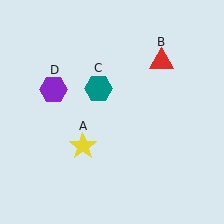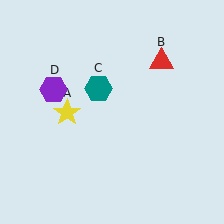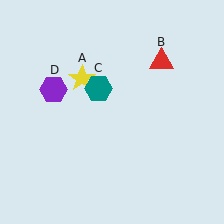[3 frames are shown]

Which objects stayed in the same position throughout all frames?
Red triangle (object B) and teal hexagon (object C) and purple hexagon (object D) remained stationary.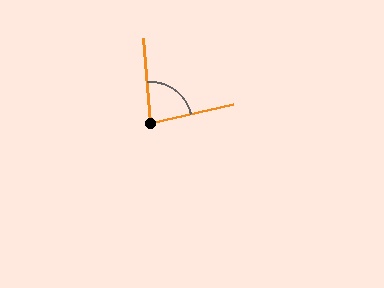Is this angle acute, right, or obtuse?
It is acute.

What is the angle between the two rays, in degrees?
Approximately 82 degrees.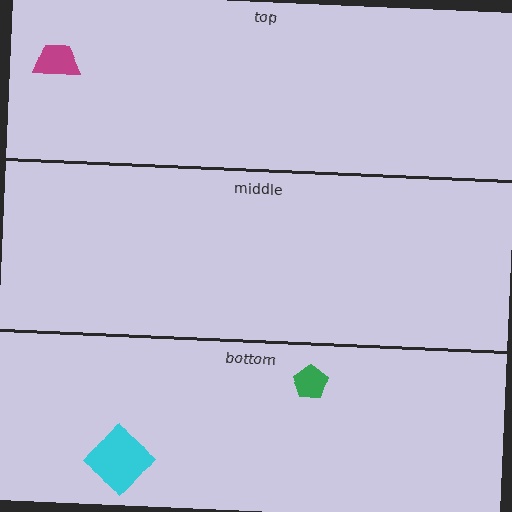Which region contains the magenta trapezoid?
The top region.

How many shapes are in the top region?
1.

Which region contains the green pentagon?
The bottom region.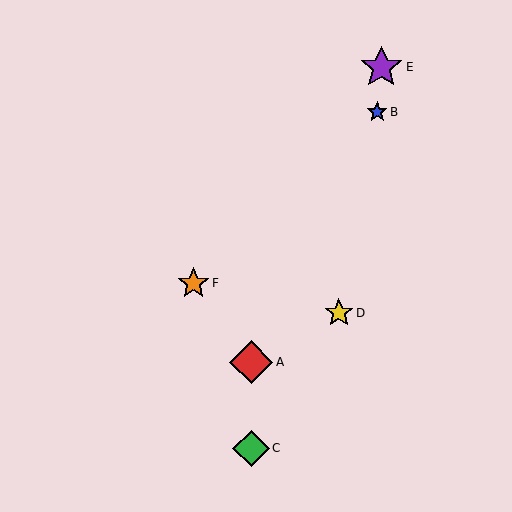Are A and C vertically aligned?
Yes, both are at x≈251.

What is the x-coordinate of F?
Object F is at x≈194.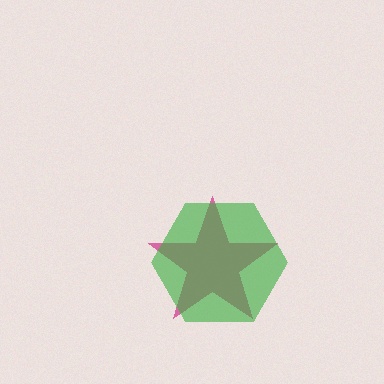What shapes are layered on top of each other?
The layered shapes are: a magenta star, a green hexagon.